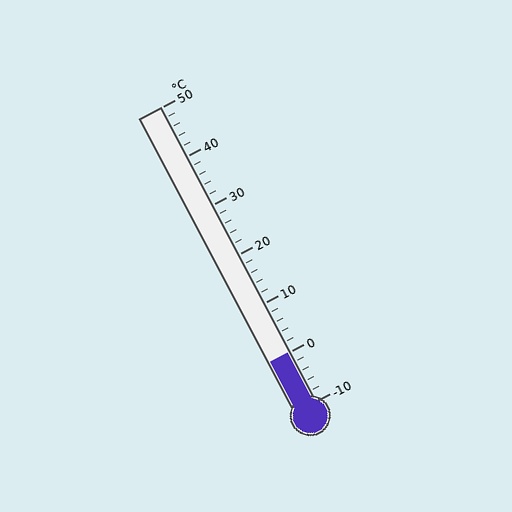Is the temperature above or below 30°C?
The temperature is below 30°C.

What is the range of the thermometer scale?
The thermometer scale ranges from -10°C to 50°C.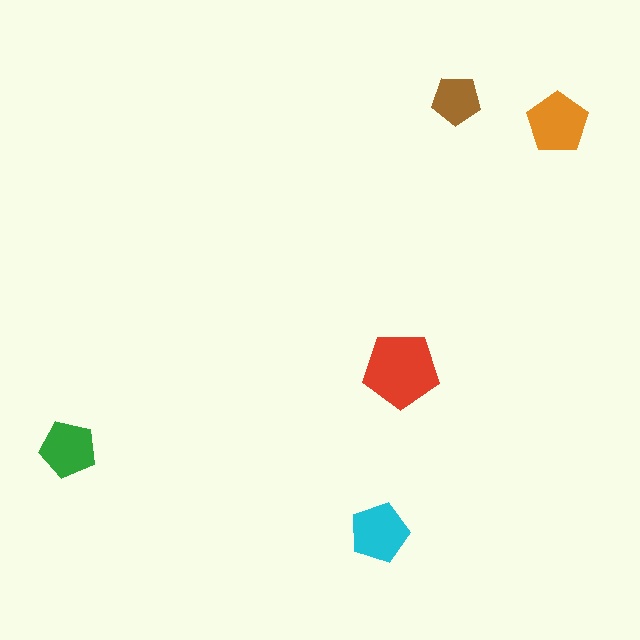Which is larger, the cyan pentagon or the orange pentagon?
The orange one.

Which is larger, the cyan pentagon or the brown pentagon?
The cyan one.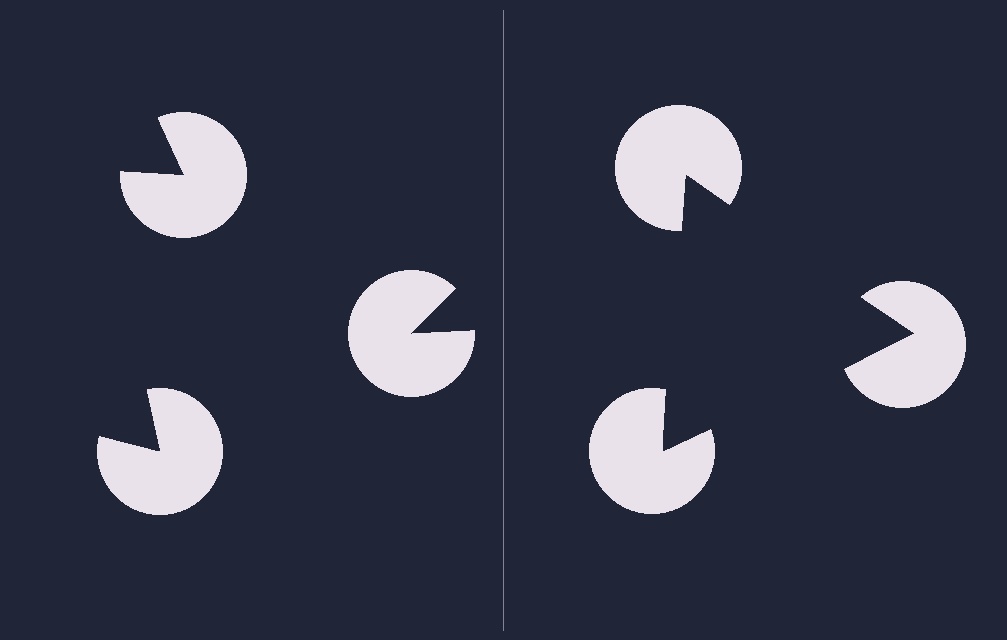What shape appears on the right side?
An illusory triangle.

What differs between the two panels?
The pac-man discs are positioned identically on both sides; only the wedge orientations differ. On the right they align to a triangle; on the left they are misaligned.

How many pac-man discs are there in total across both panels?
6 — 3 on each side.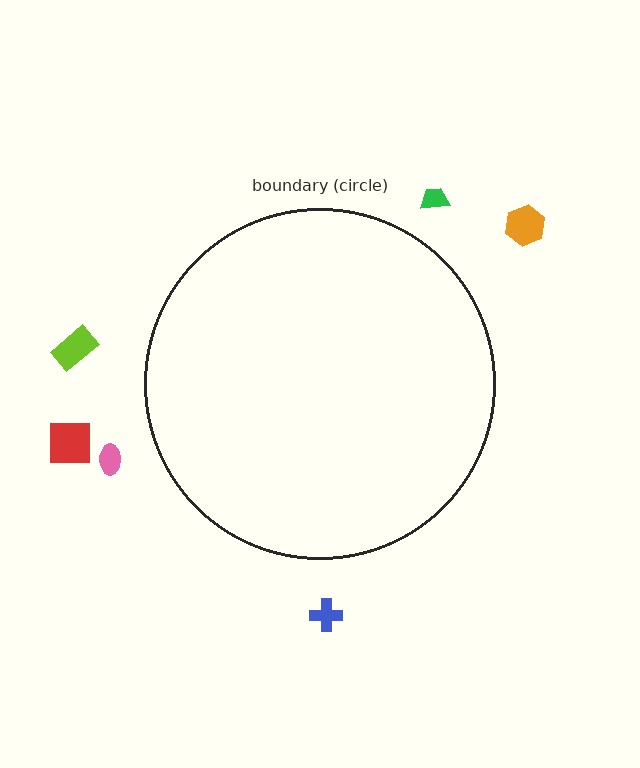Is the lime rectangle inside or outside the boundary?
Outside.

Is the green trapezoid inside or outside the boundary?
Outside.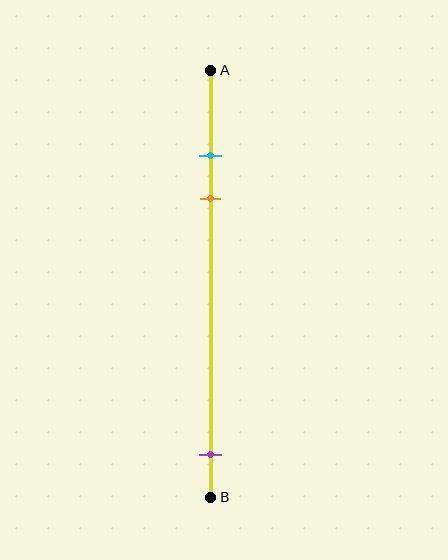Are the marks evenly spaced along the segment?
No, the marks are not evenly spaced.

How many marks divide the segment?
There are 3 marks dividing the segment.